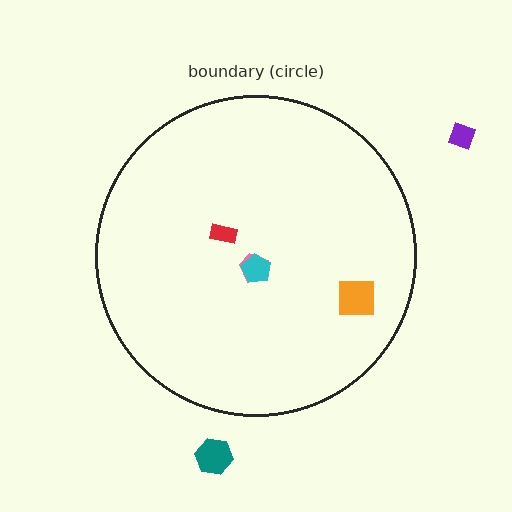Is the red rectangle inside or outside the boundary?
Inside.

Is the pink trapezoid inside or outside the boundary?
Inside.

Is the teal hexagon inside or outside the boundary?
Outside.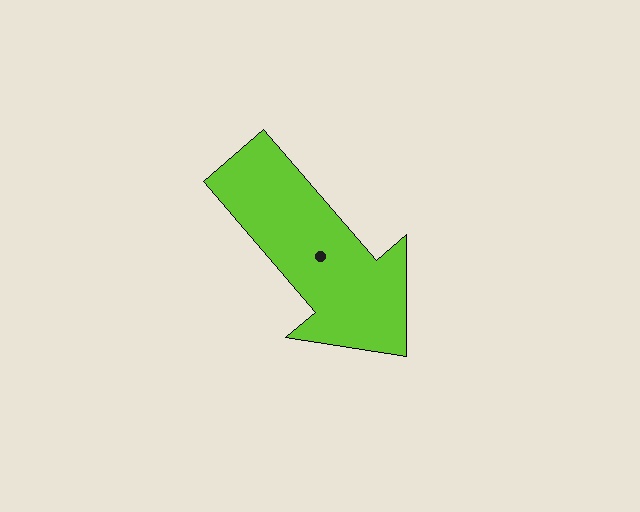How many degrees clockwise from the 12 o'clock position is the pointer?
Approximately 139 degrees.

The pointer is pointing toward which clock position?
Roughly 5 o'clock.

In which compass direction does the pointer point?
Southeast.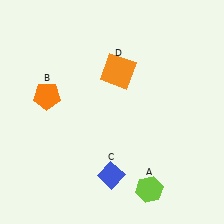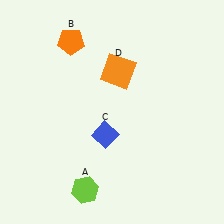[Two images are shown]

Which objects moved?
The objects that moved are: the lime hexagon (A), the orange pentagon (B), the blue diamond (C).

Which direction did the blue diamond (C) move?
The blue diamond (C) moved up.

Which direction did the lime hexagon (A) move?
The lime hexagon (A) moved left.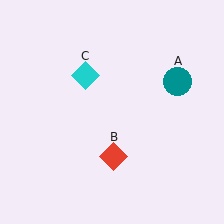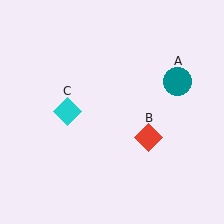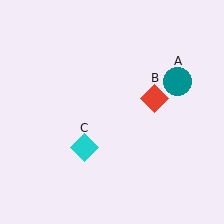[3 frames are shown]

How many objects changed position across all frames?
2 objects changed position: red diamond (object B), cyan diamond (object C).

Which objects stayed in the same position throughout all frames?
Teal circle (object A) remained stationary.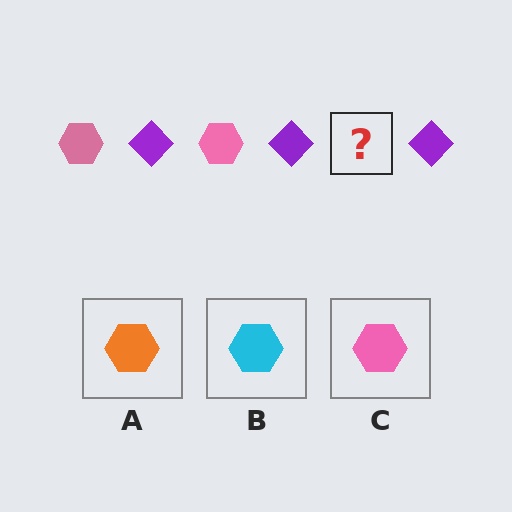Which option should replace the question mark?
Option C.